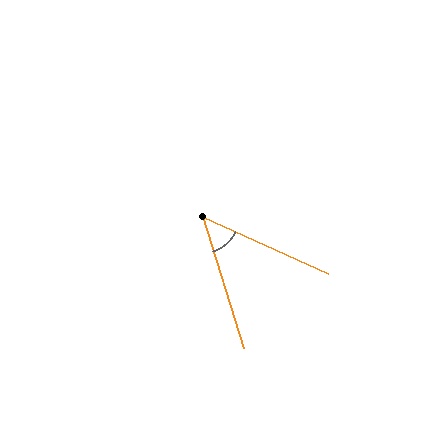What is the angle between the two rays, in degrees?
Approximately 48 degrees.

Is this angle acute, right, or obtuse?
It is acute.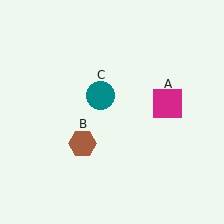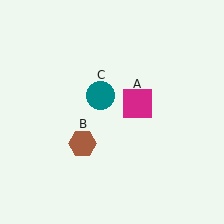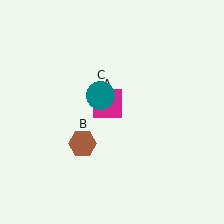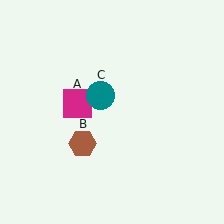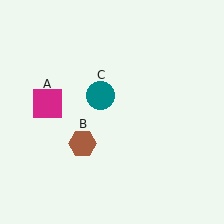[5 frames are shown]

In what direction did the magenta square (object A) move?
The magenta square (object A) moved left.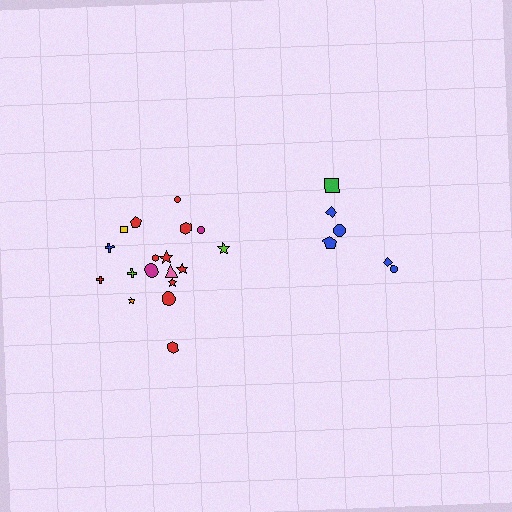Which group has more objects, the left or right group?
The left group.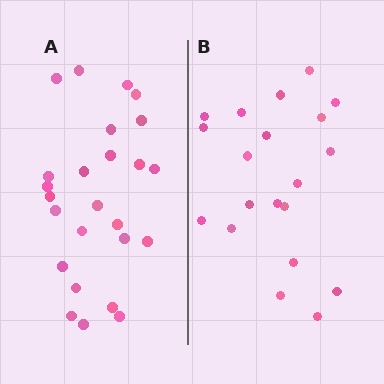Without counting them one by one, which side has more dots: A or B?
Region A (the left region) has more dots.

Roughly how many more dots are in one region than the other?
Region A has about 5 more dots than region B.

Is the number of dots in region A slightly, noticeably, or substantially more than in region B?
Region A has noticeably more, but not dramatically so. The ratio is roughly 1.2 to 1.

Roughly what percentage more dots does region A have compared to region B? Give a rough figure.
About 25% more.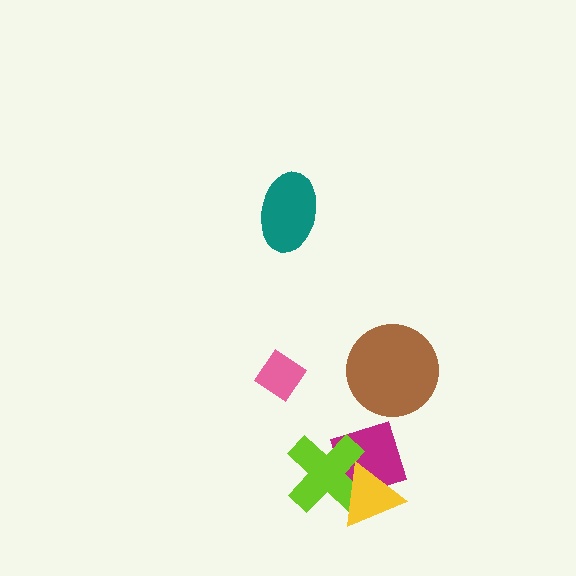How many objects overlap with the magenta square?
2 objects overlap with the magenta square.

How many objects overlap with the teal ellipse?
0 objects overlap with the teal ellipse.